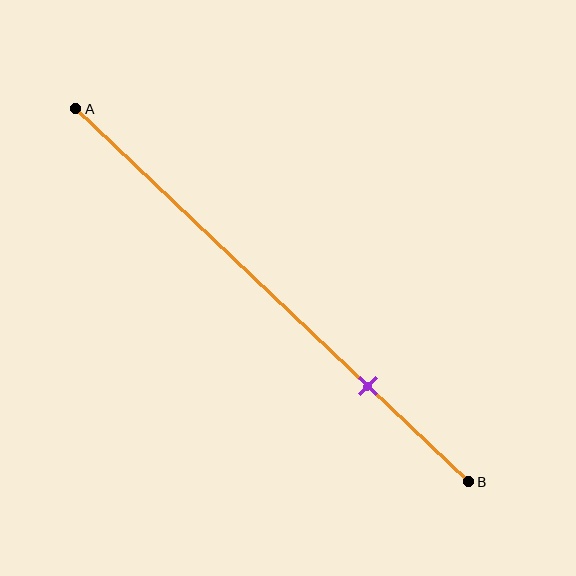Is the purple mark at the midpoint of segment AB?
No, the mark is at about 75% from A, not at the 50% midpoint.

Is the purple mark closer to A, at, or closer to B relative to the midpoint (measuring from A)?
The purple mark is closer to point B than the midpoint of segment AB.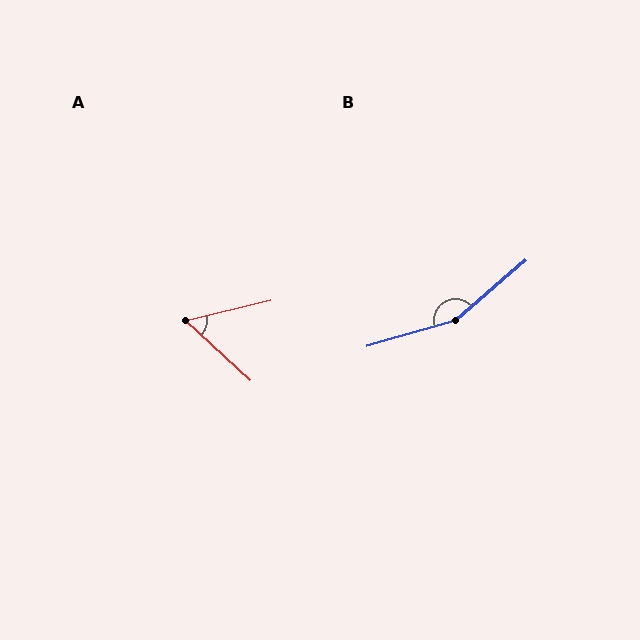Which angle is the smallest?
A, at approximately 56 degrees.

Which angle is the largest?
B, at approximately 155 degrees.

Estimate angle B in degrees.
Approximately 155 degrees.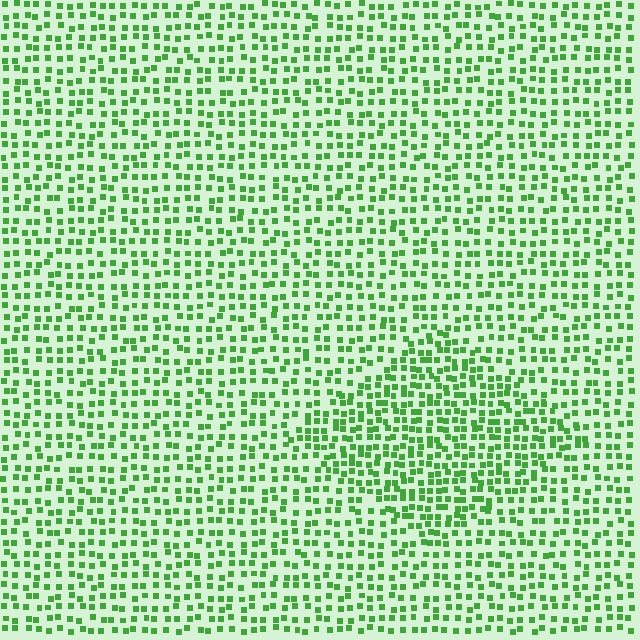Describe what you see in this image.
The image contains small green elements arranged at two different densities. A diamond-shaped region is visible where the elements are more densely packed than the surrounding area.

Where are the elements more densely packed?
The elements are more densely packed inside the diamond boundary.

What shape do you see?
I see a diamond.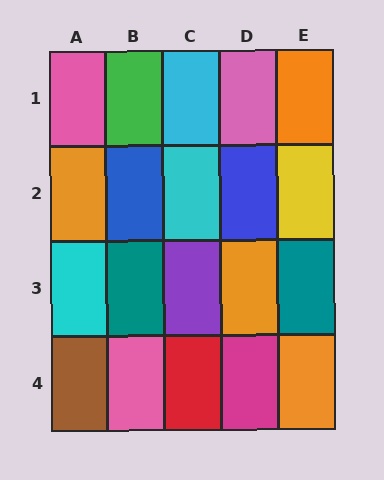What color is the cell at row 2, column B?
Blue.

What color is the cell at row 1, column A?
Pink.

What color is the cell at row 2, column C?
Cyan.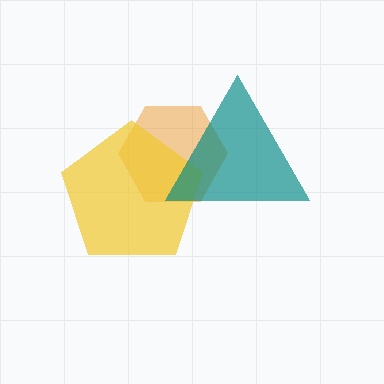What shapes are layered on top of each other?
The layered shapes are: an orange hexagon, a yellow pentagon, a teal triangle.